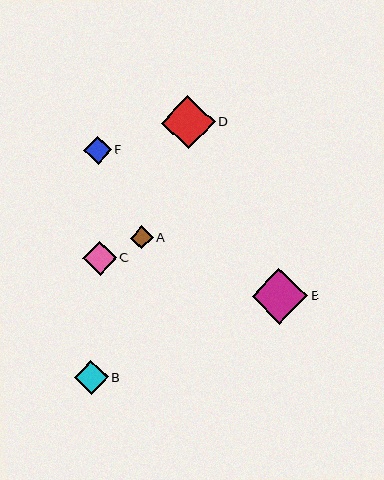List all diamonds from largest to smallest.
From largest to smallest: E, D, C, B, F, A.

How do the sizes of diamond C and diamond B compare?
Diamond C and diamond B are approximately the same size.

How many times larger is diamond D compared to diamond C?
Diamond D is approximately 1.6 times the size of diamond C.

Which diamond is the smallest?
Diamond A is the smallest with a size of approximately 23 pixels.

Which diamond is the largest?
Diamond E is the largest with a size of approximately 55 pixels.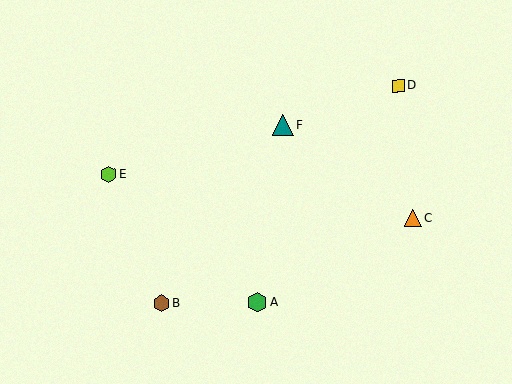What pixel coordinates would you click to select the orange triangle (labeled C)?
Click at (413, 219) to select the orange triangle C.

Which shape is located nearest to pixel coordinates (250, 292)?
The green hexagon (labeled A) at (257, 302) is nearest to that location.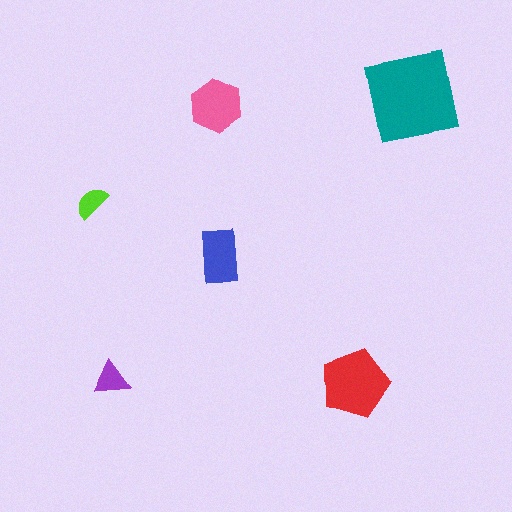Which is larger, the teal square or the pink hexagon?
The teal square.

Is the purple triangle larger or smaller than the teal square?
Smaller.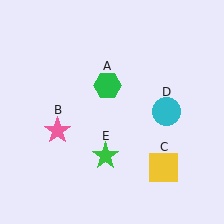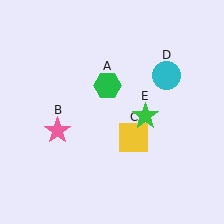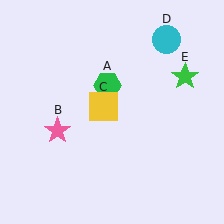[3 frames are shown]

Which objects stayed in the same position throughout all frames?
Green hexagon (object A) and pink star (object B) remained stationary.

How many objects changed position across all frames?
3 objects changed position: yellow square (object C), cyan circle (object D), green star (object E).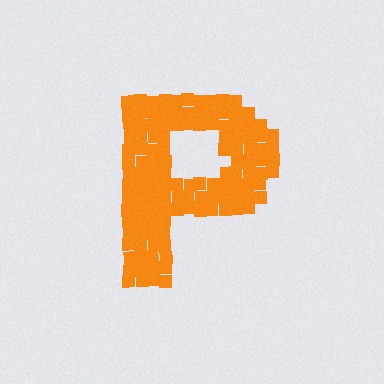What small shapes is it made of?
It is made of small squares.